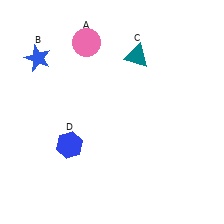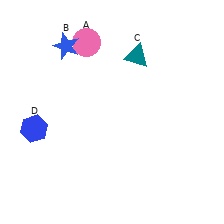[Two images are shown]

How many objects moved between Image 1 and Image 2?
2 objects moved between the two images.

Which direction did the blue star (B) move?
The blue star (B) moved right.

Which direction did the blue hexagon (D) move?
The blue hexagon (D) moved left.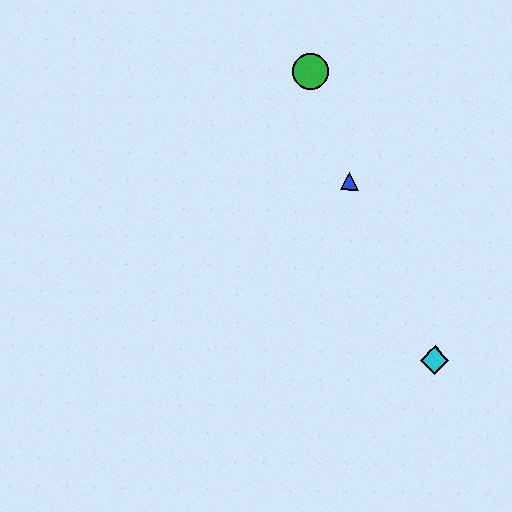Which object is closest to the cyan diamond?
The blue triangle is closest to the cyan diamond.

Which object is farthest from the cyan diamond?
The green circle is farthest from the cyan diamond.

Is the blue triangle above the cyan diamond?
Yes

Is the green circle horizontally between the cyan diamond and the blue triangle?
No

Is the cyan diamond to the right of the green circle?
Yes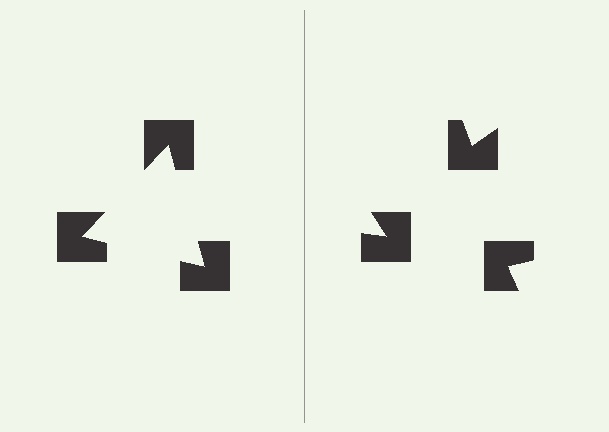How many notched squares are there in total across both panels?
6 — 3 on each side.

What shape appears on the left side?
An illusory triangle.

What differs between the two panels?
The notched squares are positioned identically on both sides; only the wedge orientations differ. On the left they align to a triangle; on the right they are misaligned.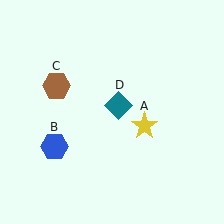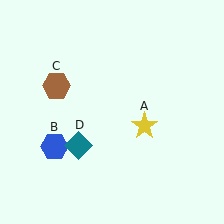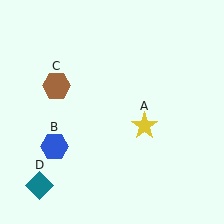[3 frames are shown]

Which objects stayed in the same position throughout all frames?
Yellow star (object A) and blue hexagon (object B) and brown hexagon (object C) remained stationary.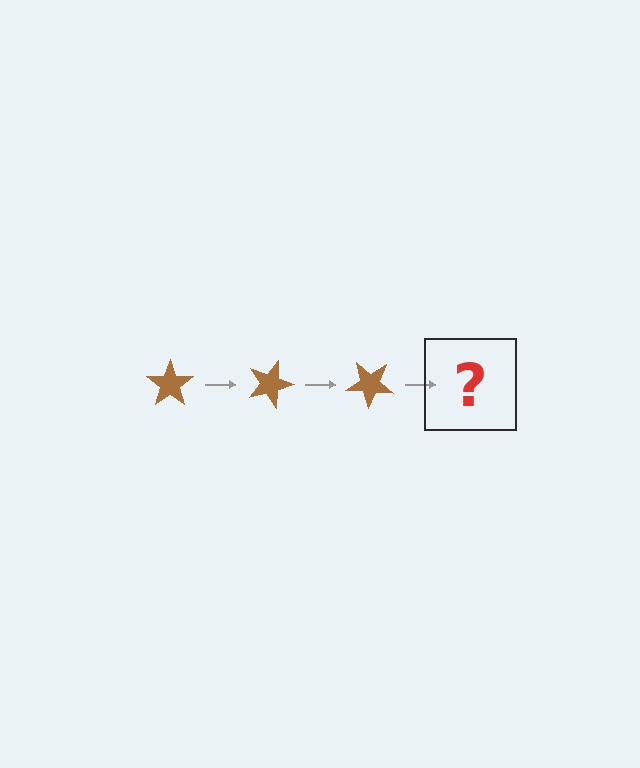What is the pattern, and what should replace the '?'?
The pattern is that the star rotates 20 degrees each step. The '?' should be a brown star rotated 60 degrees.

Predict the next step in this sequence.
The next step is a brown star rotated 60 degrees.